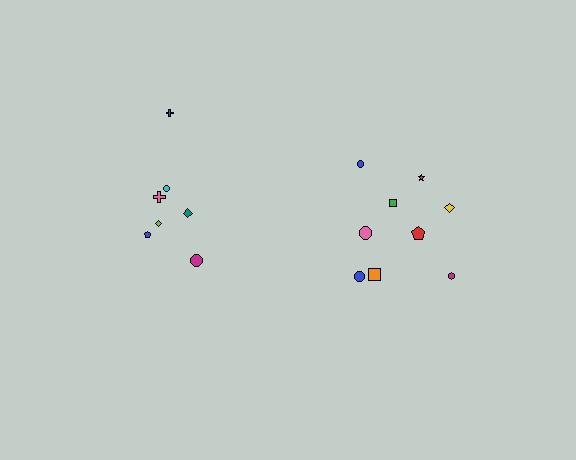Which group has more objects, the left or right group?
The right group.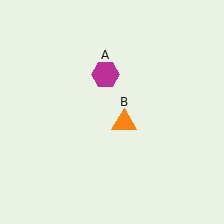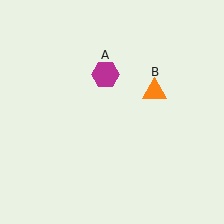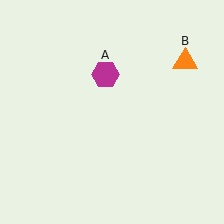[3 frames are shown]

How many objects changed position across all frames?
1 object changed position: orange triangle (object B).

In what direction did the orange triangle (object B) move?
The orange triangle (object B) moved up and to the right.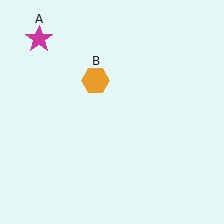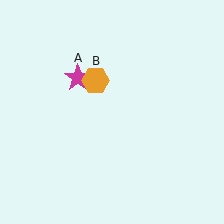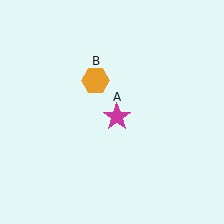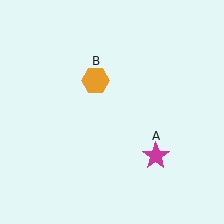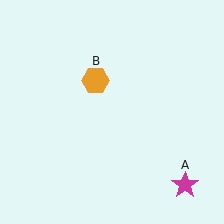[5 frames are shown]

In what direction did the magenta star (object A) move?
The magenta star (object A) moved down and to the right.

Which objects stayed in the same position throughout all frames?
Orange hexagon (object B) remained stationary.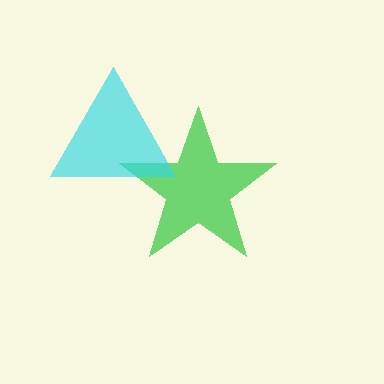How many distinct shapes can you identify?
There are 2 distinct shapes: a green star, a cyan triangle.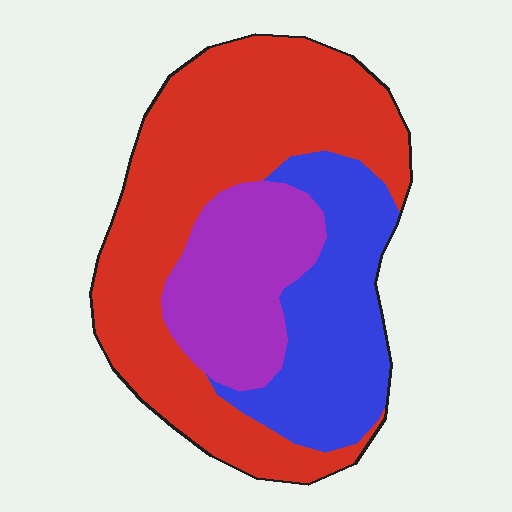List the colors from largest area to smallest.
From largest to smallest: red, blue, purple.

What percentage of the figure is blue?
Blue takes up about one quarter (1/4) of the figure.